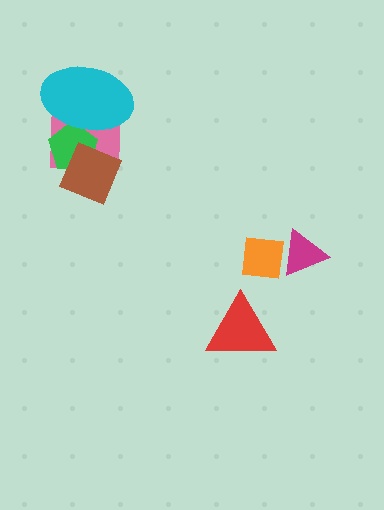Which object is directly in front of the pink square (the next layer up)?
The green pentagon is directly in front of the pink square.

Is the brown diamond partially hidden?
No, no other shape covers it.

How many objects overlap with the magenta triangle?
1 object overlaps with the magenta triangle.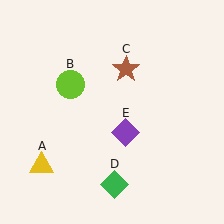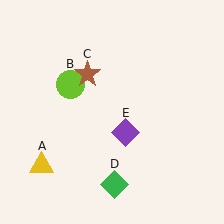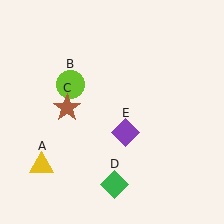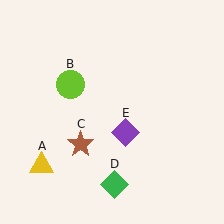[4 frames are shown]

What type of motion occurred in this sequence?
The brown star (object C) rotated counterclockwise around the center of the scene.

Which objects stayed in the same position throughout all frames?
Yellow triangle (object A) and lime circle (object B) and green diamond (object D) and purple diamond (object E) remained stationary.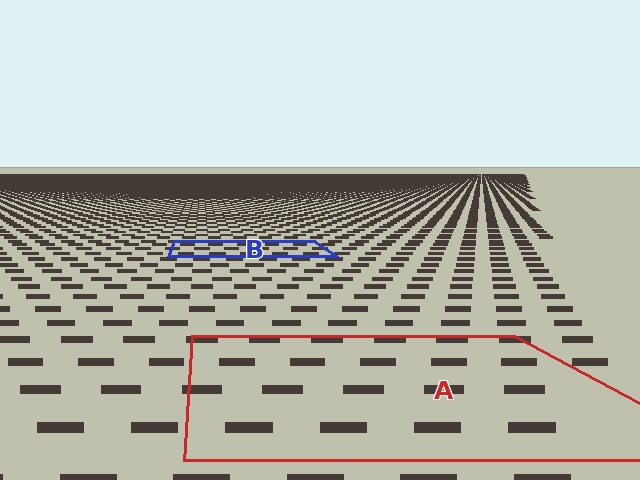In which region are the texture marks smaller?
The texture marks are smaller in region B, because it is farther away.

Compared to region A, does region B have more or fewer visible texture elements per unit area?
Region B has more texture elements per unit area — they are packed more densely because it is farther away.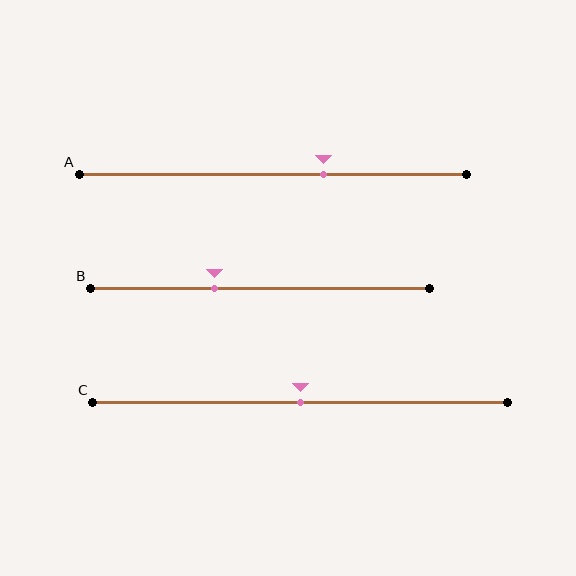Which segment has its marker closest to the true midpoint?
Segment C has its marker closest to the true midpoint.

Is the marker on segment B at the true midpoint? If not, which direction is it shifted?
No, the marker on segment B is shifted to the left by about 14% of the segment length.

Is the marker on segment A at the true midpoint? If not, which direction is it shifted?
No, the marker on segment A is shifted to the right by about 13% of the segment length.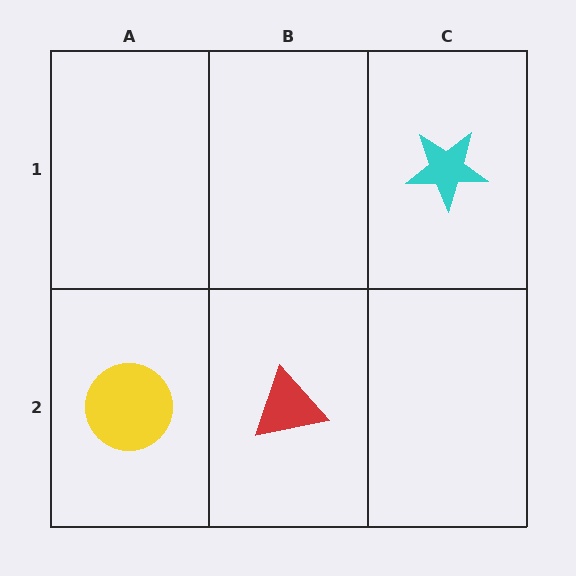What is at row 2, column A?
A yellow circle.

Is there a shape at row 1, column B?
No, that cell is empty.